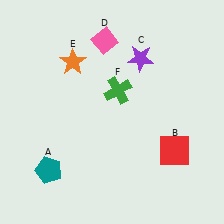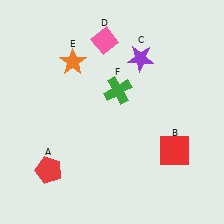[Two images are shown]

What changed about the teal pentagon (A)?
In Image 1, A is teal. In Image 2, it changed to red.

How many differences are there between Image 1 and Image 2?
There is 1 difference between the two images.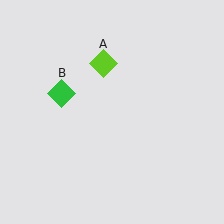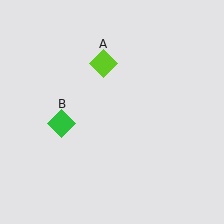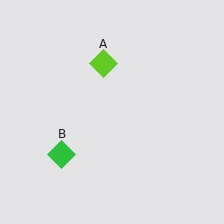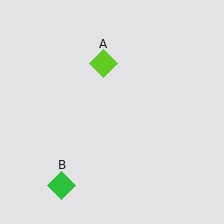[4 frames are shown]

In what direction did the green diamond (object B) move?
The green diamond (object B) moved down.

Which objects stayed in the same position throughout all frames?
Lime diamond (object A) remained stationary.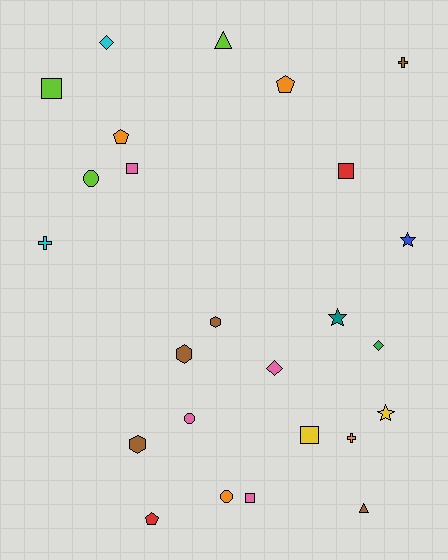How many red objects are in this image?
There are 2 red objects.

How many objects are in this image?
There are 25 objects.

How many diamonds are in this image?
There are 3 diamonds.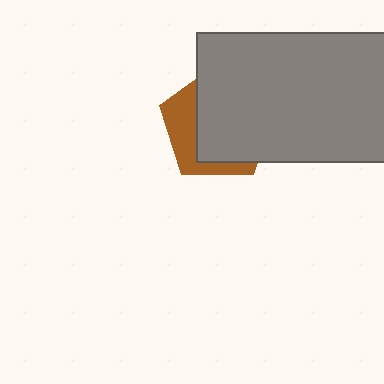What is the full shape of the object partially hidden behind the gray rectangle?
The partially hidden object is a brown pentagon.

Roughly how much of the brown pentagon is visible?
A small part of it is visible (roughly 32%).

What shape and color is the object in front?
The object in front is a gray rectangle.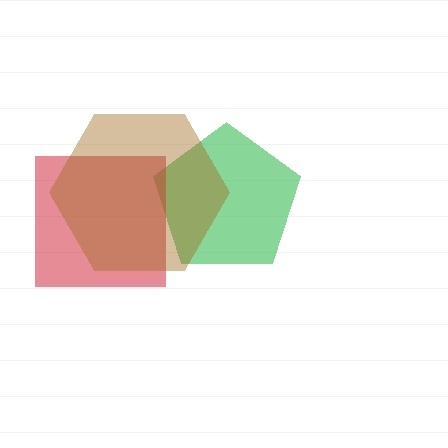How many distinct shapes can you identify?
There are 3 distinct shapes: a green pentagon, a red square, a brown hexagon.